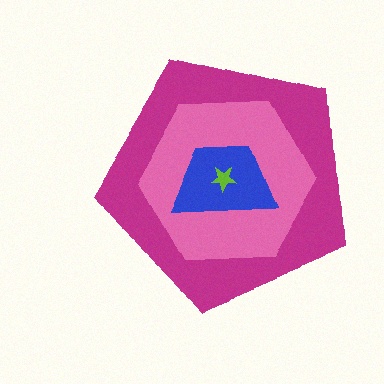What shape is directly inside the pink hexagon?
The blue trapezoid.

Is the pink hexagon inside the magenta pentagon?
Yes.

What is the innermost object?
The lime star.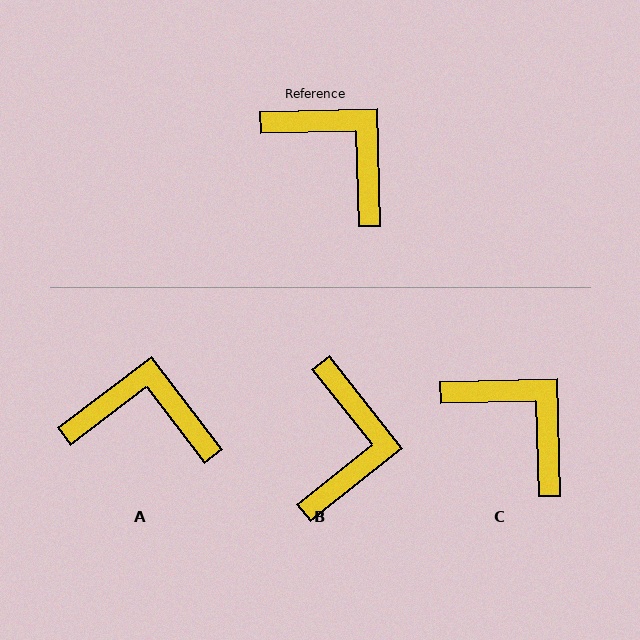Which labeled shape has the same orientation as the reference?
C.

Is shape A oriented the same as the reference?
No, it is off by about 36 degrees.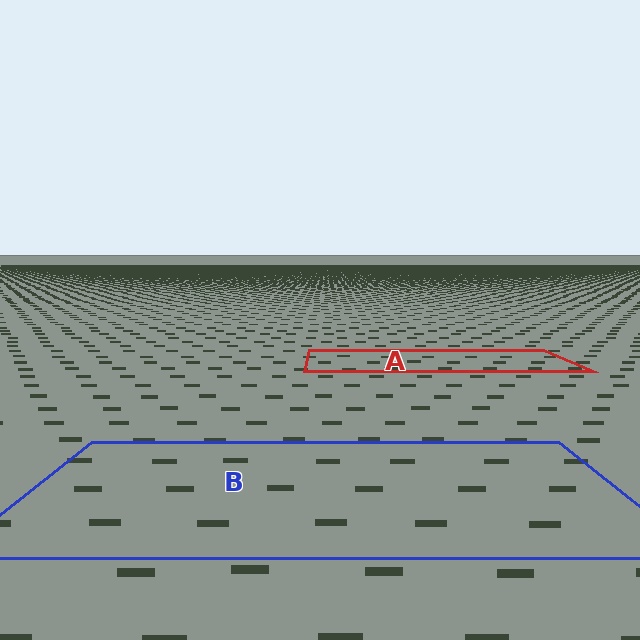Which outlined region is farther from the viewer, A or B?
Region A is farther from the viewer — the texture elements inside it appear smaller and more densely packed.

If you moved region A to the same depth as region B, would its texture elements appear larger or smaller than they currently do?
They would appear larger. At a closer depth, the same texture elements are projected at a bigger on-screen size.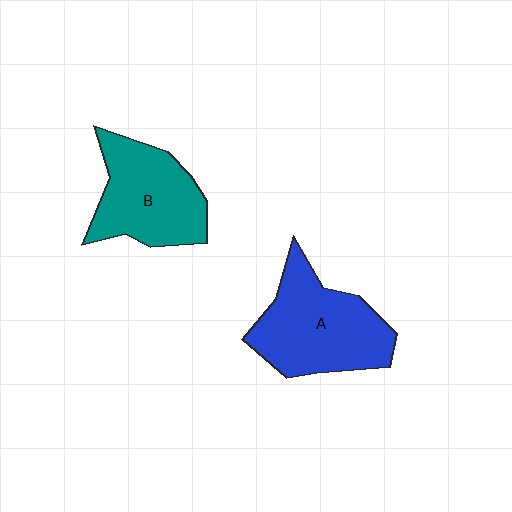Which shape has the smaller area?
Shape B (teal).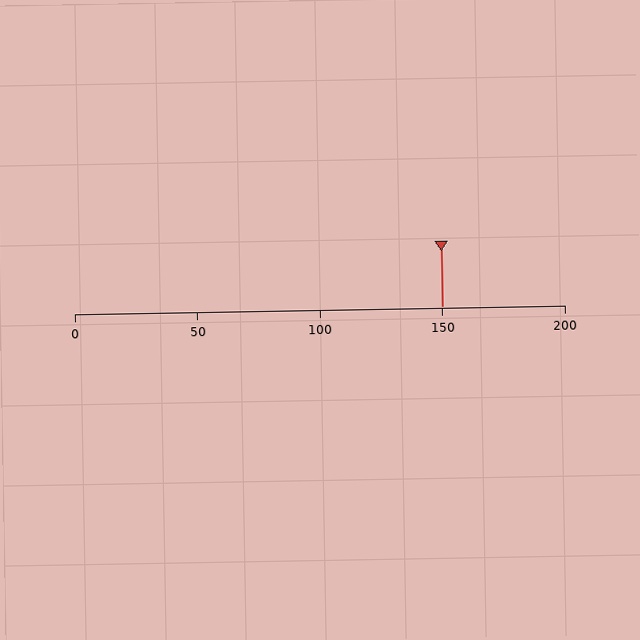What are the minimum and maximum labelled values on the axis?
The axis runs from 0 to 200.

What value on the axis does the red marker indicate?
The marker indicates approximately 150.